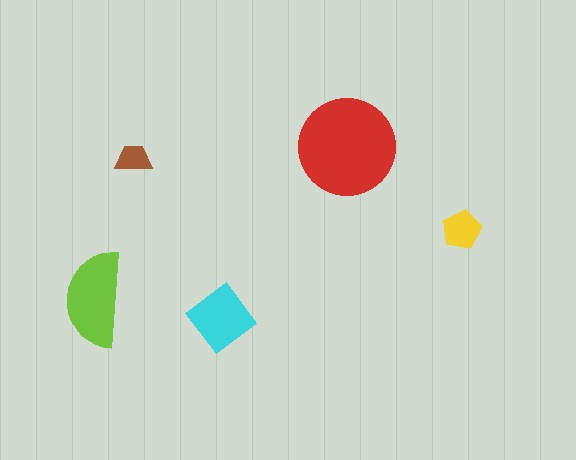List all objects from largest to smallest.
The red circle, the lime semicircle, the cyan diamond, the yellow pentagon, the brown trapezoid.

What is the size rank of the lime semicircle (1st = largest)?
2nd.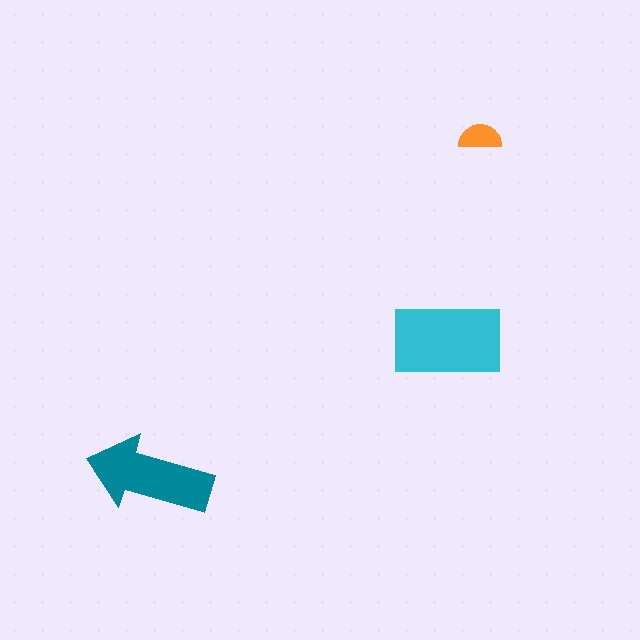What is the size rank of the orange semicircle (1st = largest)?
3rd.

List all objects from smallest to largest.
The orange semicircle, the teal arrow, the cyan rectangle.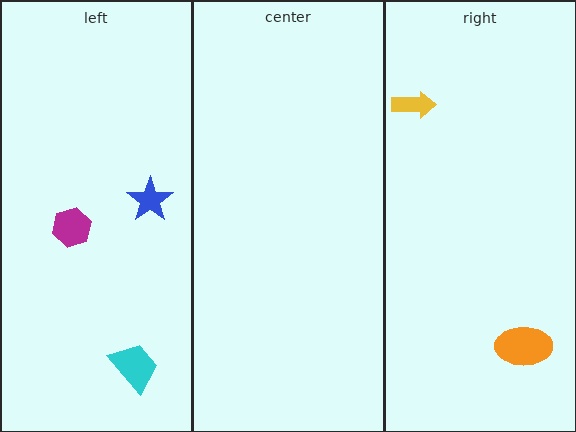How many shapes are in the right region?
2.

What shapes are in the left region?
The cyan trapezoid, the blue star, the magenta hexagon.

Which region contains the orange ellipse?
The right region.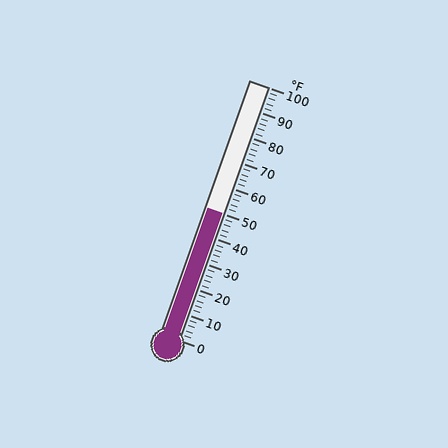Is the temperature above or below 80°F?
The temperature is below 80°F.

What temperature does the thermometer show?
The thermometer shows approximately 50°F.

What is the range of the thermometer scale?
The thermometer scale ranges from 0°F to 100°F.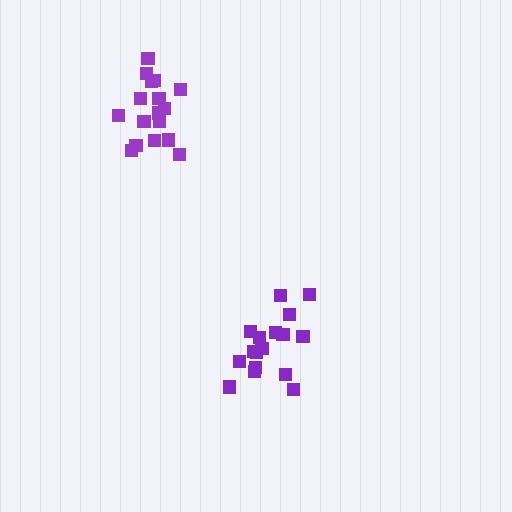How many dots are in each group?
Group 1: 17 dots, Group 2: 17 dots (34 total).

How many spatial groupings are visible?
There are 2 spatial groupings.